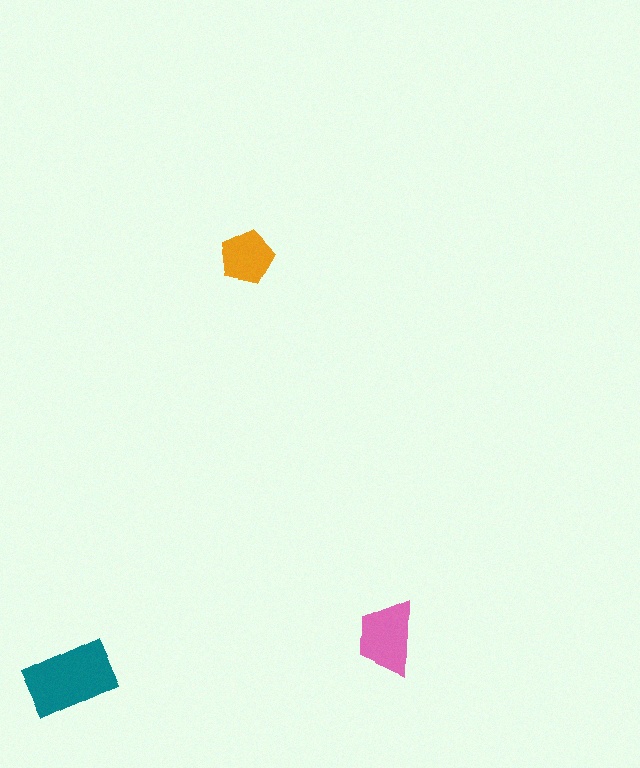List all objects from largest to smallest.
The teal rectangle, the pink trapezoid, the orange pentagon.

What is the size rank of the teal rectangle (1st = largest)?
1st.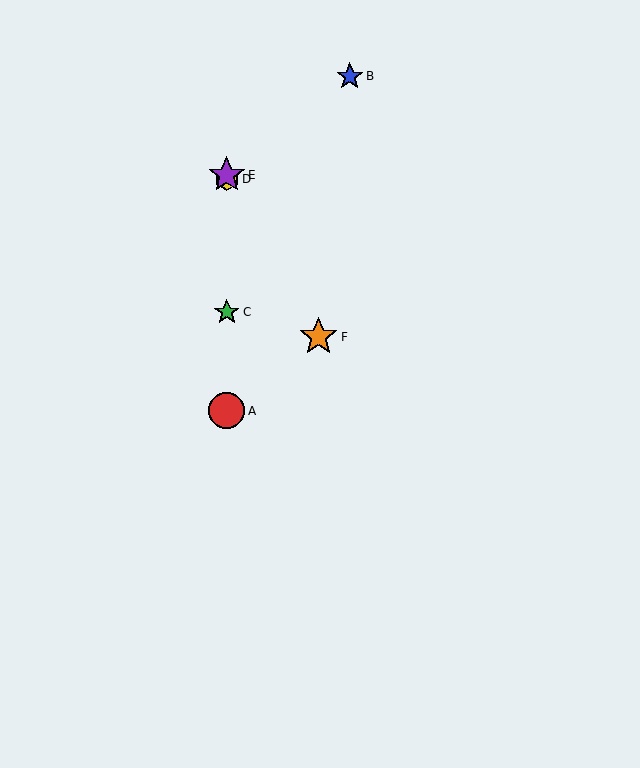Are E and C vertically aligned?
Yes, both are at x≈227.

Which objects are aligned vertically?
Objects A, C, D, E are aligned vertically.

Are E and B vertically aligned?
No, E is at x≈227 and B is at x≈350.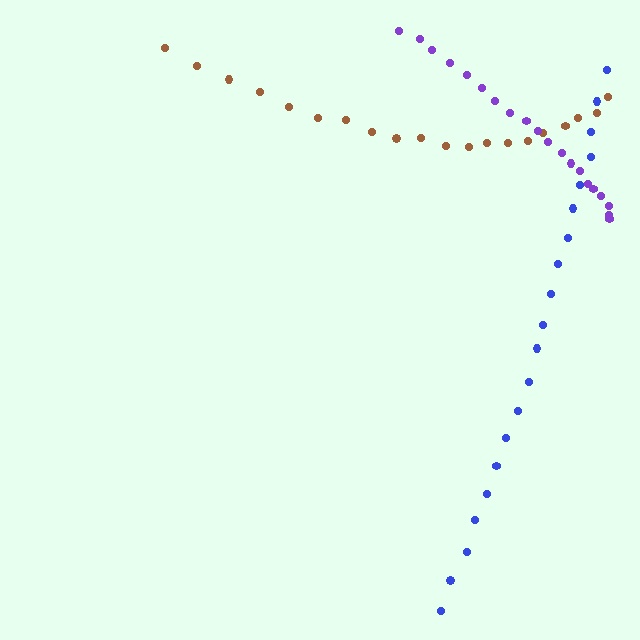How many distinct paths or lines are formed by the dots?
There are 3 distinct paths.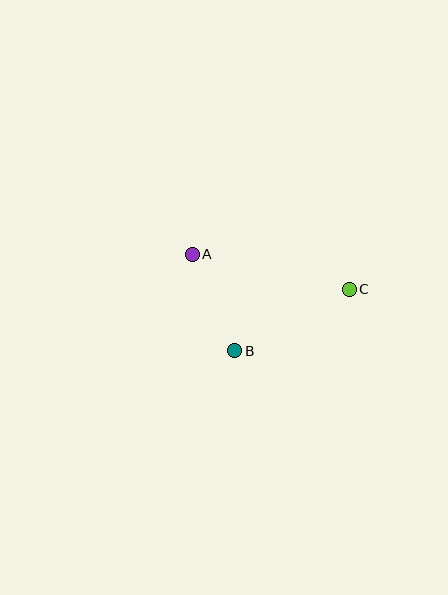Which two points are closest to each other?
Points A and B are closest to each other.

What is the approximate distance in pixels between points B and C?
The distance between B and C is approximately 130 pixels.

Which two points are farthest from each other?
Points A and C are farthest from each other.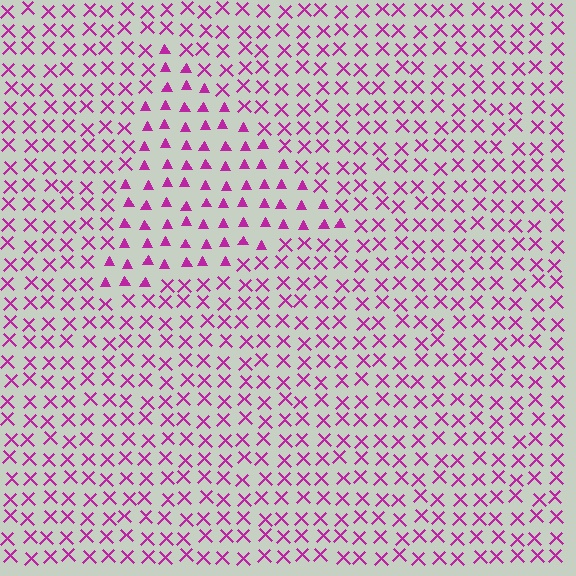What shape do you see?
I see a triangle.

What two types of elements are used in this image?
The image uses triangles inside the triangle region and X marks outside it.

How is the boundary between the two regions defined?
The boundary is defined by a change in element shape: triangles inside vs. X marks outside. All elements share the same color and spacing.